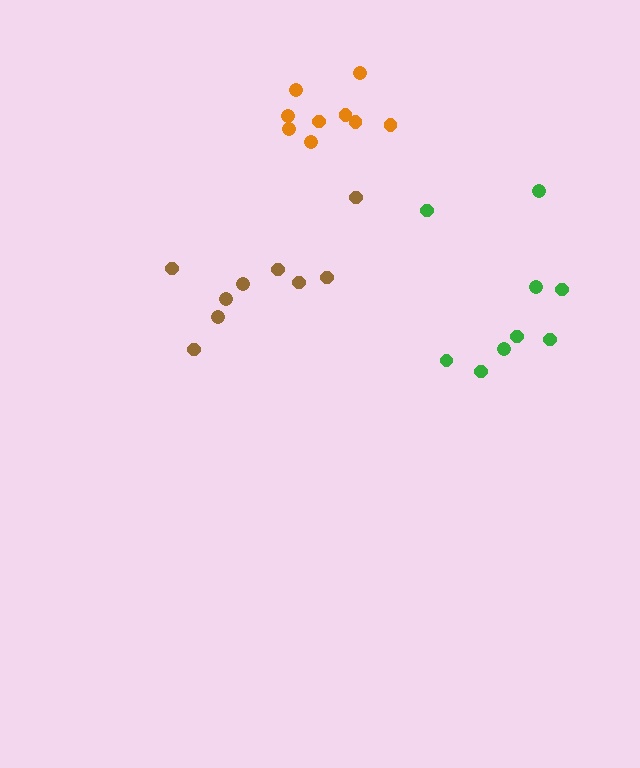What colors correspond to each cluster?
The clusters are colored: brown, orange, green.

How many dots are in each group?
Group 1: 9 dots, Group 2: 9 dots, Group 3: 9 dots (27 total).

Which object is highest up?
The orange cluster is topmost.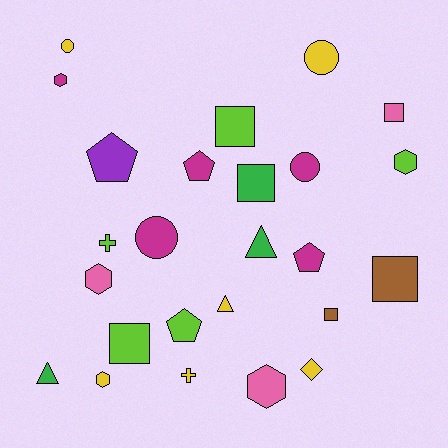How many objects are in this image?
There are 25 objects.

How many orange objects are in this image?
There are no orange objects.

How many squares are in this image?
There are 6 squares.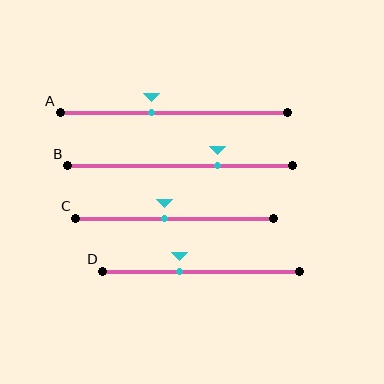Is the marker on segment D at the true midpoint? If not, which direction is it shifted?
No, the marker on segment D is shifted to the left by about 11% of the segment length.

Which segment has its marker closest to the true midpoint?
Segment C has its marker closest to the true midpoint.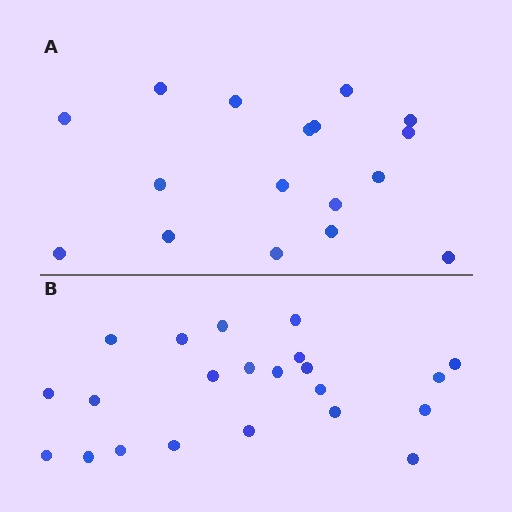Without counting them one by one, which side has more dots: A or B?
Region B (the bottom region) has more dots.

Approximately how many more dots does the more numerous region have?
Region B has about 5 more dots than region A.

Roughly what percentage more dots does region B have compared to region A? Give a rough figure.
About 30% more.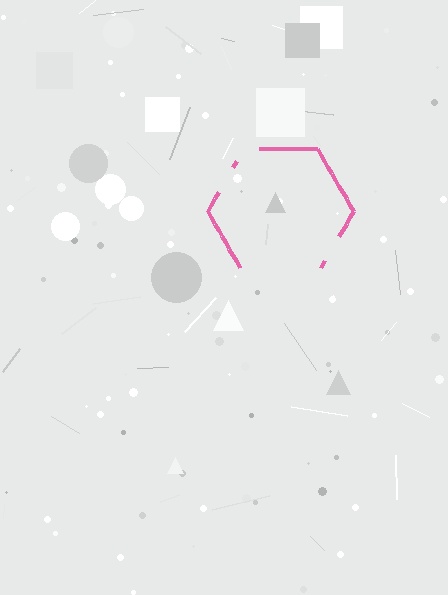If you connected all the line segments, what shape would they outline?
They would outline a hexagon.